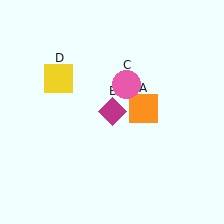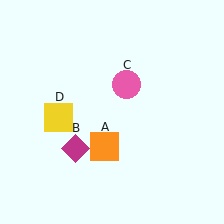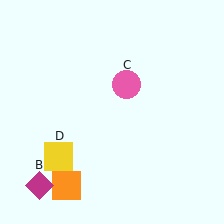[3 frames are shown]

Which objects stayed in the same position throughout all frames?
Pink circle (object C) remained stationary.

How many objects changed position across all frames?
3 objects changed position: orange square (object A), magenta diamond (object B), yellow square (object D).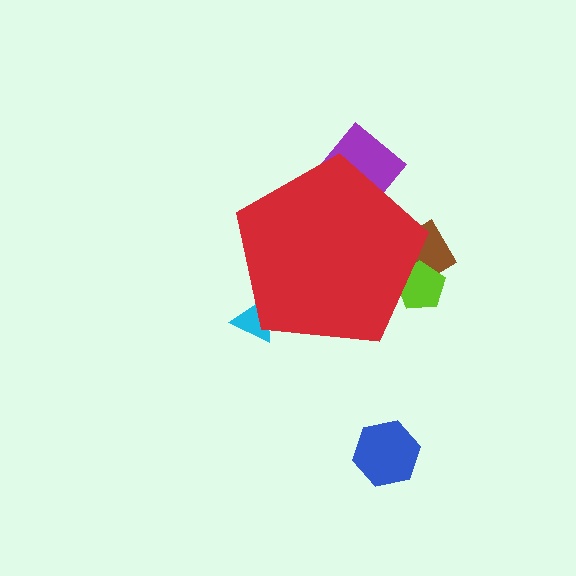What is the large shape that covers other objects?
A red pentagon.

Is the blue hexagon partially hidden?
No, the blue hexagon is fully visible.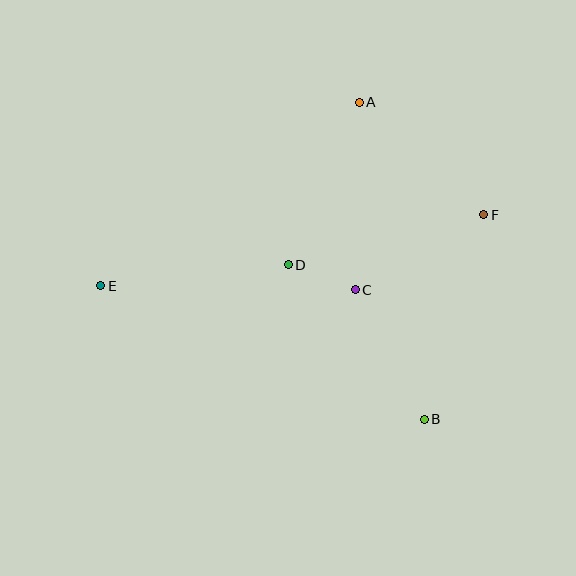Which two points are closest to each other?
Points C and D are closest to each other.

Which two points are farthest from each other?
Points E and F are farthest from each other.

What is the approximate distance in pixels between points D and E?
The distance between D and E is approximately 189 pixels.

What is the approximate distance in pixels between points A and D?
The distance between A and D is approximately 177 pixels.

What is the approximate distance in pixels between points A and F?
The distance between A and F is approximately 168 pixels.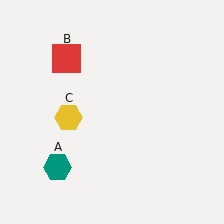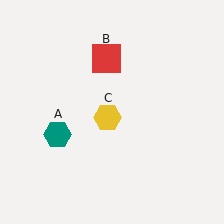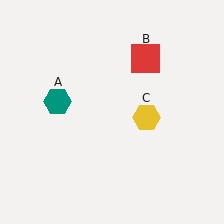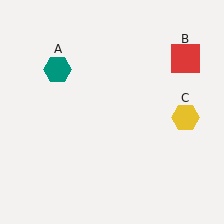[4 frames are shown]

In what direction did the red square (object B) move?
The red square (object B) moved right.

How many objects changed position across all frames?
3 objects changed position: teal hexagon (object A), red square (object B), yellow hexagon (object C).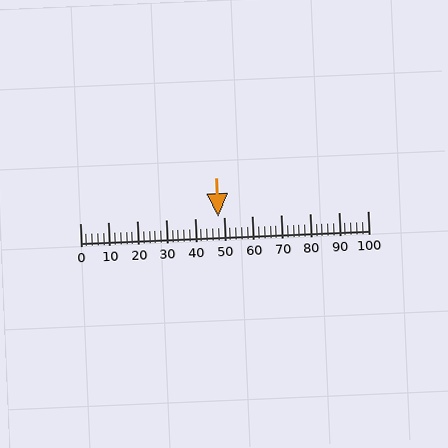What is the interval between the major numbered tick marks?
The major tick marks are spaced 10 units apart.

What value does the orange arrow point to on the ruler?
The orange arrow points to approximately 48.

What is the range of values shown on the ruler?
The ruler shows values from 0 to 100.